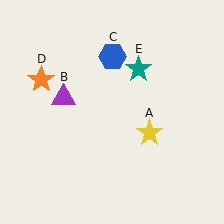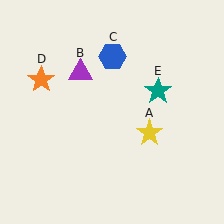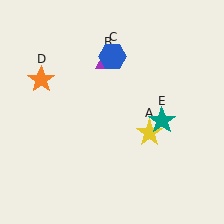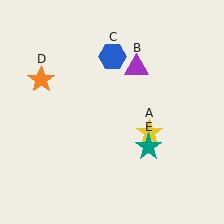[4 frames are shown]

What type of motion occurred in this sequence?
The purple triangle (object B), teal star (object E) rotated clockwise around the center of the scene.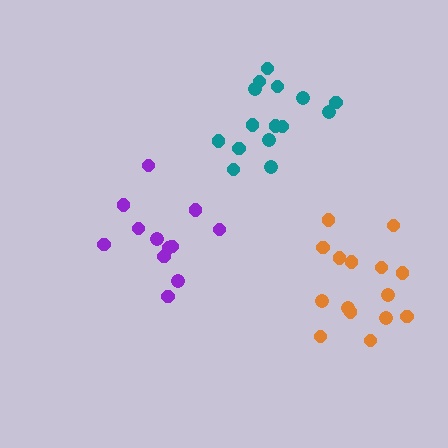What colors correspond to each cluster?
The clusters are colored: teal, purple, orange.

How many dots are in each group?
Group 1: 15 dots, Group 2: 12 dots, Group 3: 15 dots (42 total).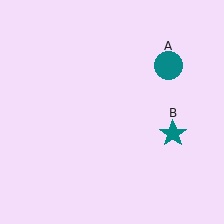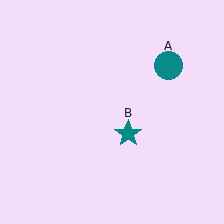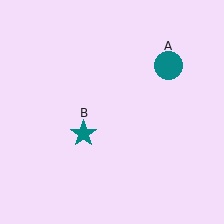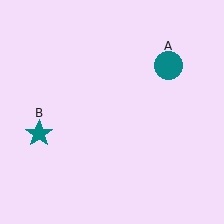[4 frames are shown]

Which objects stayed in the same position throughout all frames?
Teal circle (object A) remained stationary.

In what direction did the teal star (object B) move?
The teal star (object B) moved left.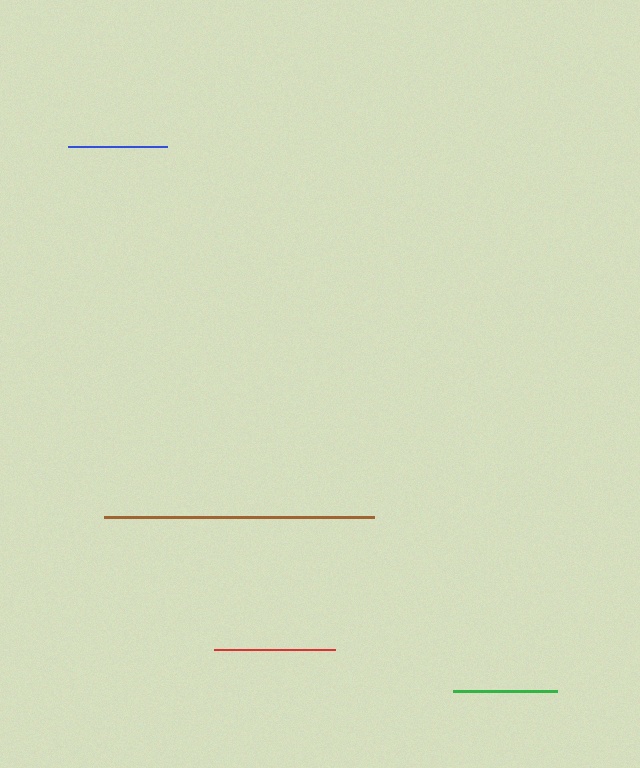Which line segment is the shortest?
The blue line is the shortest at approximately 99 pixels.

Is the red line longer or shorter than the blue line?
The red line is longer than the blue line.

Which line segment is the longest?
The brown line is the longest at approximately 270 pixels.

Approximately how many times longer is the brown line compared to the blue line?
The brown line is approximately 2.7 times the length of the blue line.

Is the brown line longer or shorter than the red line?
The brown line is longer than the red line.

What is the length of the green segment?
The green segment is approximately 104 pixels long.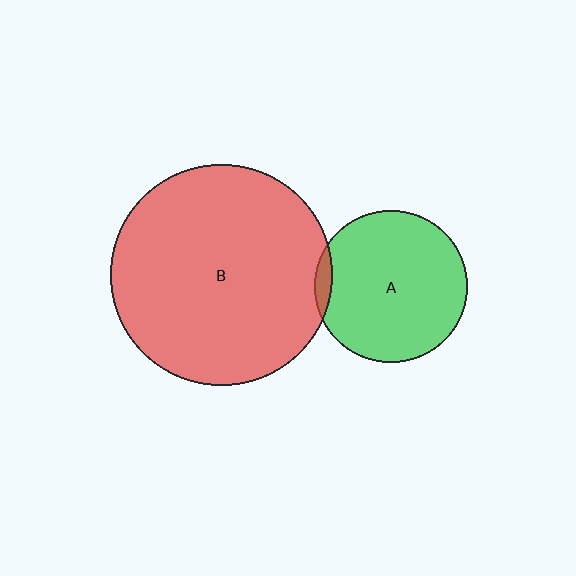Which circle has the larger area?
Circle B (red).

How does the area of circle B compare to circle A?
Approximately 2.1 times.